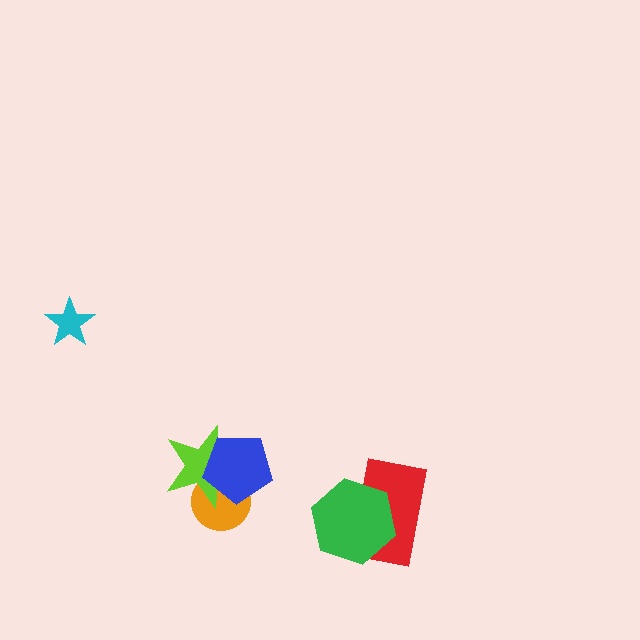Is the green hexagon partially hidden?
No, no other shape covers it.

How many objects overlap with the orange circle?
2 objects overlap with the orange circle.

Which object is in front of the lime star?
The blue pentagon is in front of the lime star.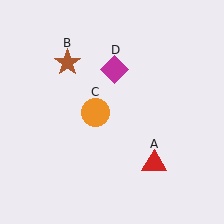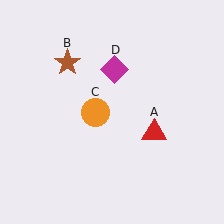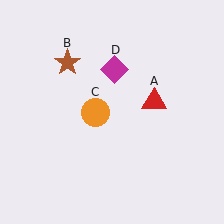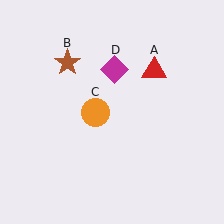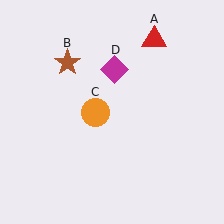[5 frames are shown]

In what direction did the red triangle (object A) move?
The red triangle (object A) moved up.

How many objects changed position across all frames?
1 object changed position: red triangle (object A).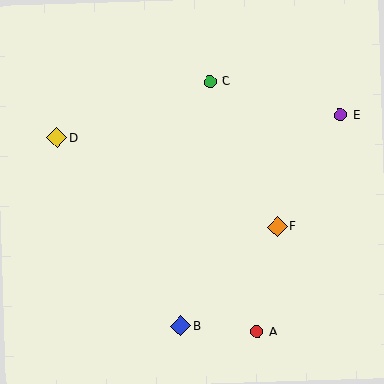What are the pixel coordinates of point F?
Point F is at (278, 227).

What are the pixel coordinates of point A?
Point A is at (257, 332).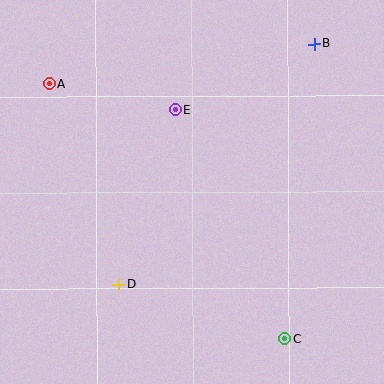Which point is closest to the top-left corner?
Point A is closest to the top-left corner.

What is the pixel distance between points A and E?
The distance between A and E is 129 pixels.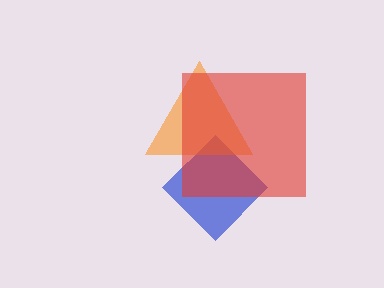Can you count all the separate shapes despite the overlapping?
Yes, there are 3 separate shapes.